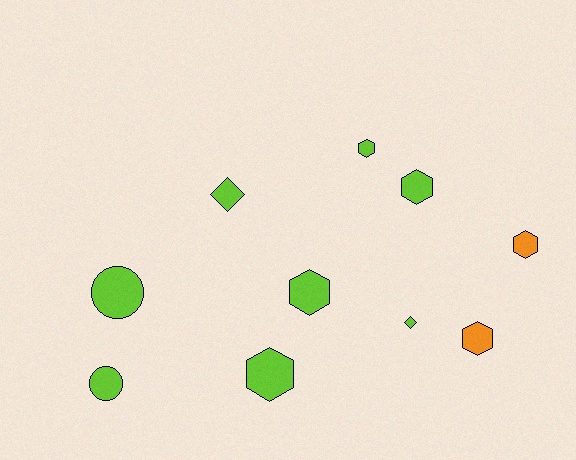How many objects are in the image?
There are 10 objects.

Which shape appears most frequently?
Hexagon, with 6 objects.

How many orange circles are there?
There are no orange circles.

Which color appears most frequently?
Lime, with 8 objects.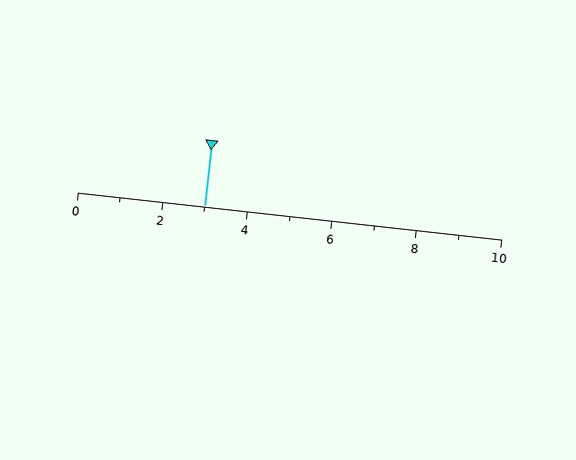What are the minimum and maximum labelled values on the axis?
The axis runs from 0 to 10.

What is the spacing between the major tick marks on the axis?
The major ticks are spaced 2 apart.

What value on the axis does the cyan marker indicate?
The marker indicates approximately 3.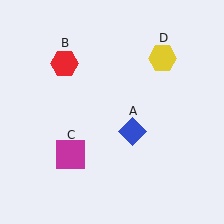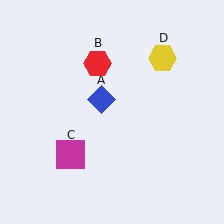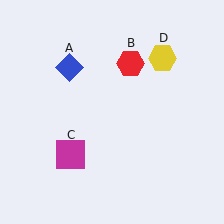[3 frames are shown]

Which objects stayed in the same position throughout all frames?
Magenta square (object C) and yellow hexagon (object D) remained stationary.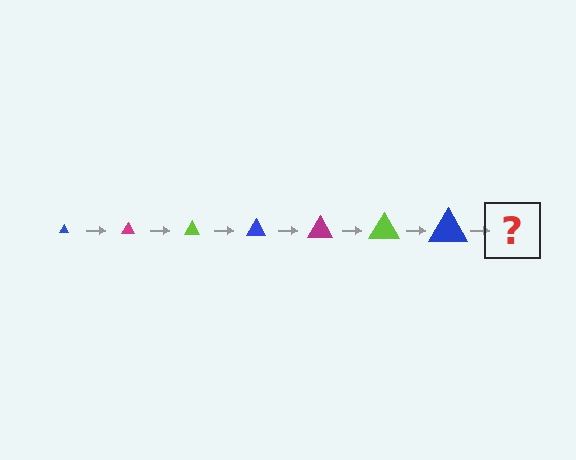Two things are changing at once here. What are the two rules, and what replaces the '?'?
The two rules are that the triangle grows larger each step and the color cycles through blue, magenta, and lime. The '?' should be a magenta triangle, larger than the previous one.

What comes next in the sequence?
The next element should be a magenta triangle, larger than the previous one.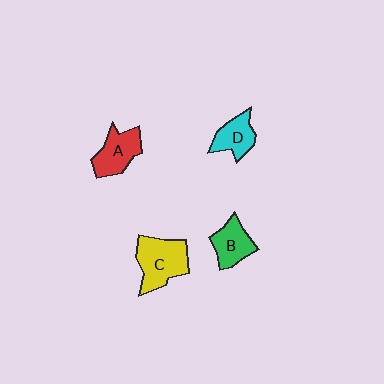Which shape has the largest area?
Shape C (yellow).